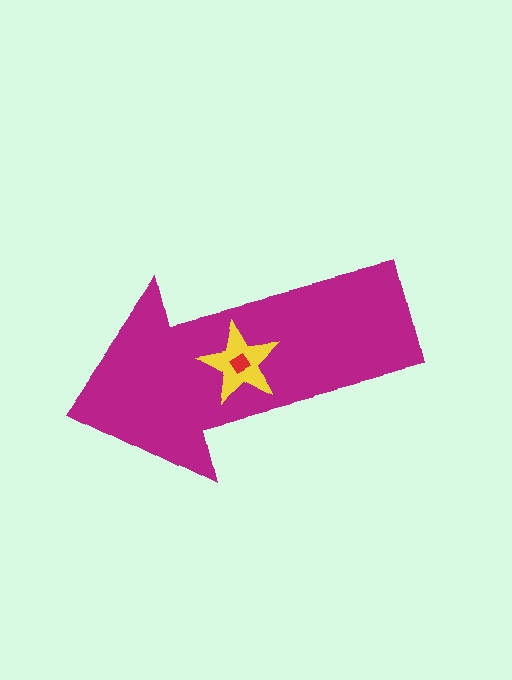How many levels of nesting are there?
3.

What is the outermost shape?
The magenta arrow.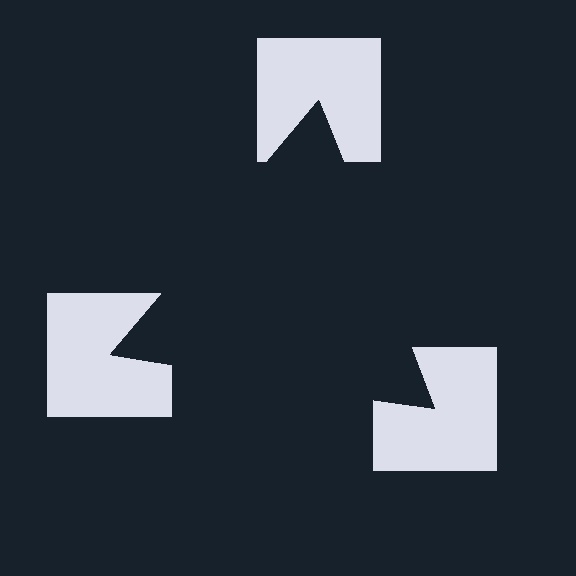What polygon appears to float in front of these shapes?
An illusory triangle — its edges are inferred from the aligned wedge cuts in the notched squares, not physically drawn.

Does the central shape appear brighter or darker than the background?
It typically appears slightly darker than the background, even though no actual brightness change is drawn.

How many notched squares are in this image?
There are 3 — one at each vertex of the illusory triangle.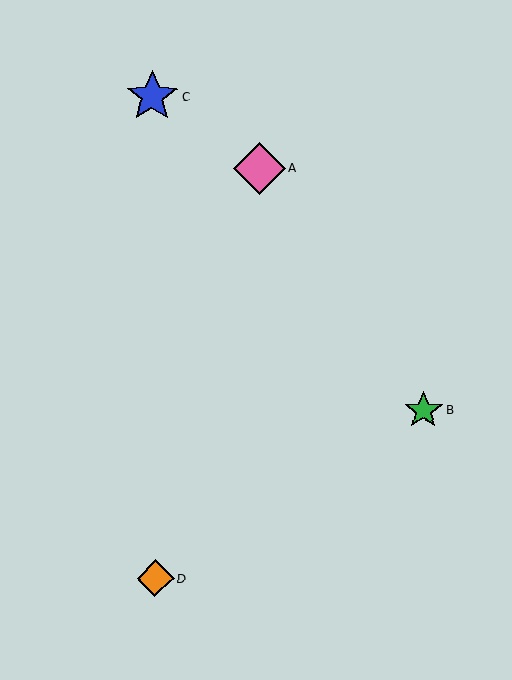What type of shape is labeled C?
Shape C is a blue star.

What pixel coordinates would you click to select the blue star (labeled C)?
Click at (152, 97) to select the blue star C.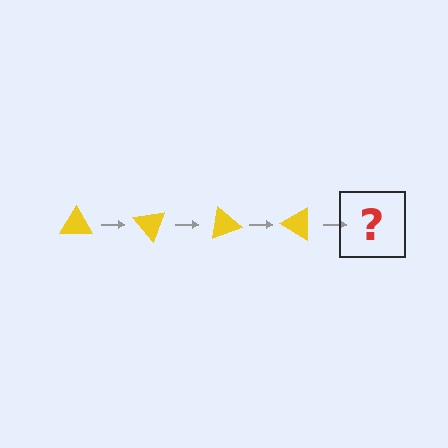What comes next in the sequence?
The next element should be a yellow triangle rotated 200 degrees.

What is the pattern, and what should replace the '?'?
The pattern is that the triangle rotates 50 degrees each step. The '?' should be a yellow triangle rotated 200 degrees.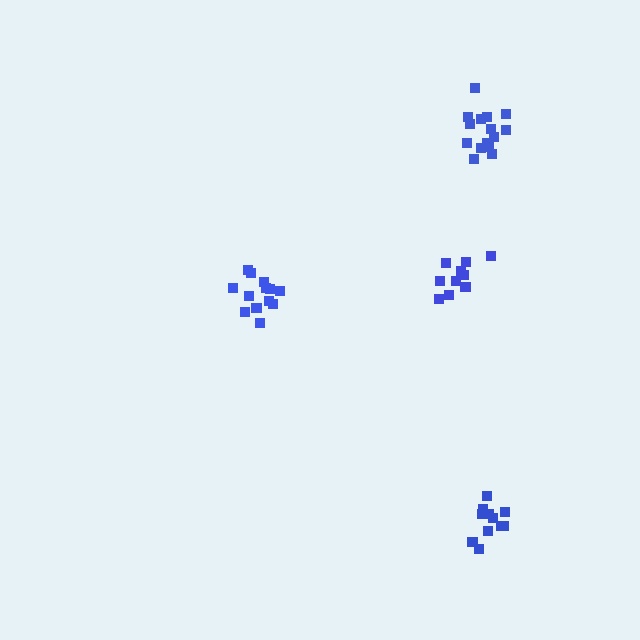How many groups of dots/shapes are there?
There are 4 groups.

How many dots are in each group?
Group 1: 11 dots, Group 2: 13 dots, Group 3: 10 dots, Group 4: 15 dots (49 total).